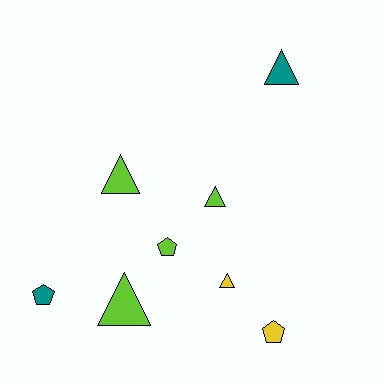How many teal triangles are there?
There is 1 teal triangle.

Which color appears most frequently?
Lime, with 4 objects.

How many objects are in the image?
There are 8 objects.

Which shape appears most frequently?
Triangle, with 5 objects.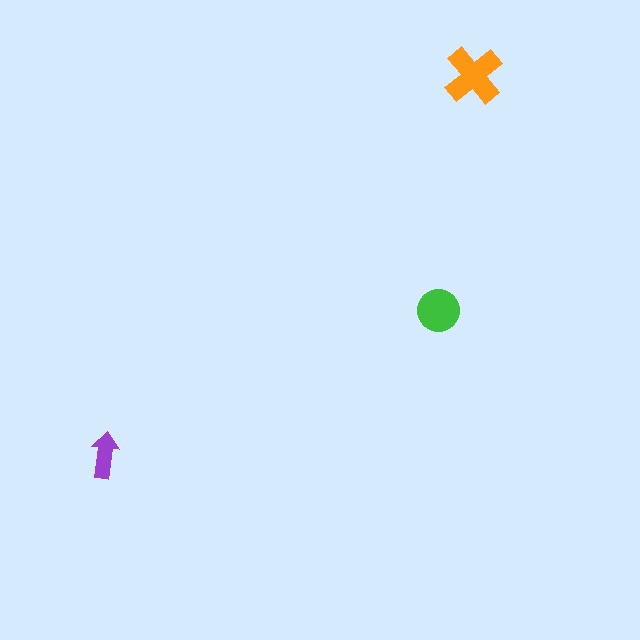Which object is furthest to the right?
The orange cross is rightmost.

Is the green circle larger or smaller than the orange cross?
Smaller.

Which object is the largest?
The orange cross.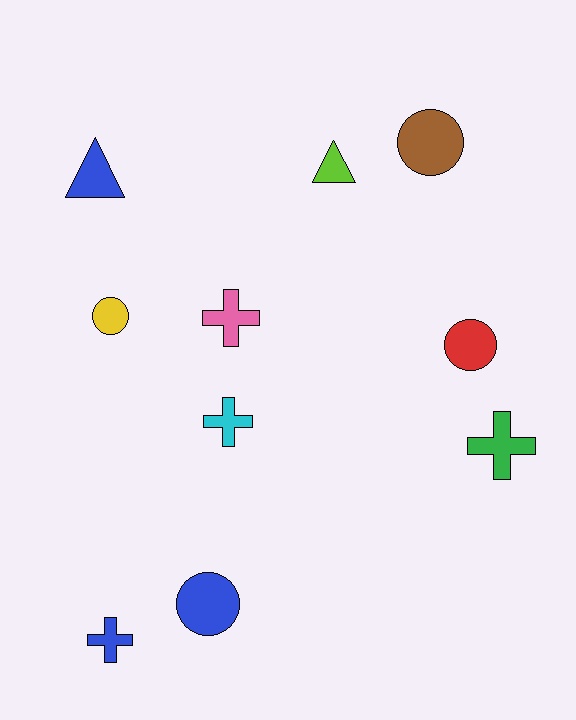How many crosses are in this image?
There are 4 crosses.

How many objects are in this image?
There are 10 objects.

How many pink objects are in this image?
There is 1 pink object.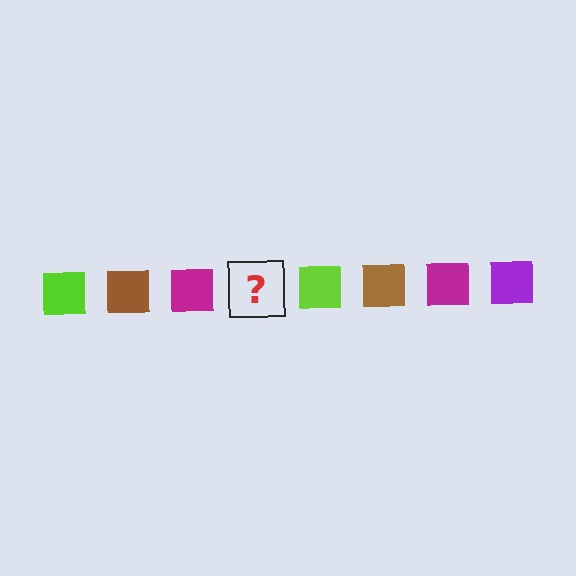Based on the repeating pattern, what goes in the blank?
The blank should be a purple square.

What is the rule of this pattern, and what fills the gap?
The rule is that the pattern cycles through lime, brown, magenta, purple squares. The gap should be filled with a purple square.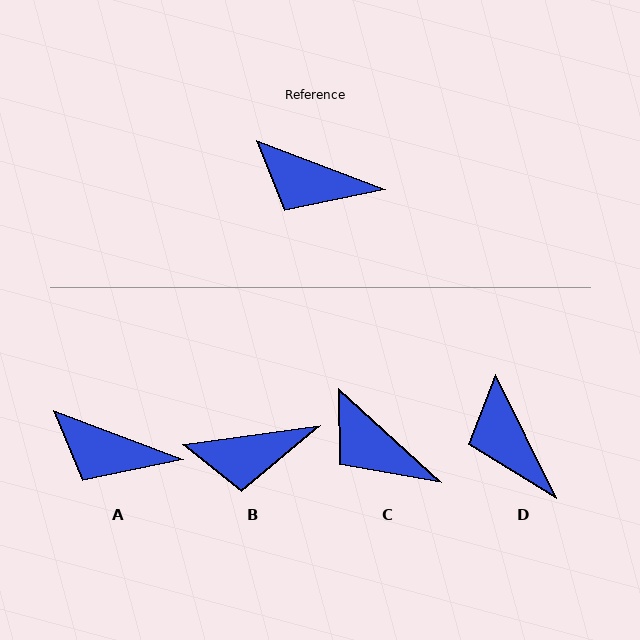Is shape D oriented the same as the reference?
No, it is off by about 43 degrees.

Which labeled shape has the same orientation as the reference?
A.